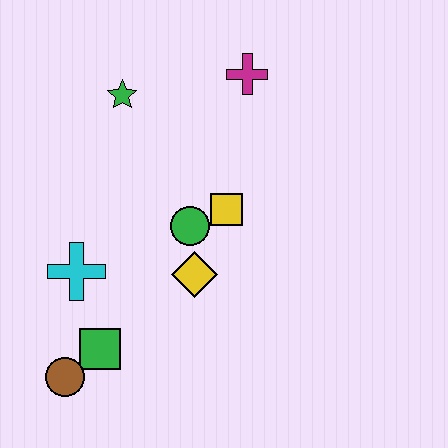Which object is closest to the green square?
The brown circle is closest to the green square.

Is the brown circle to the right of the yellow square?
No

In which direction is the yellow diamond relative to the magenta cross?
The yellow diamond is below the magenta cross.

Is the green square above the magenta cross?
No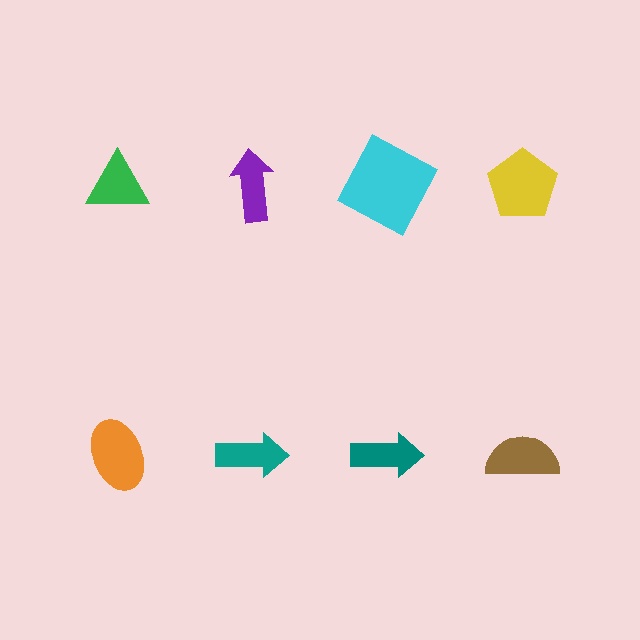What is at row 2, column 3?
A teal arrow.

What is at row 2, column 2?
A teal arrow.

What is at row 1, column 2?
A purple arrow.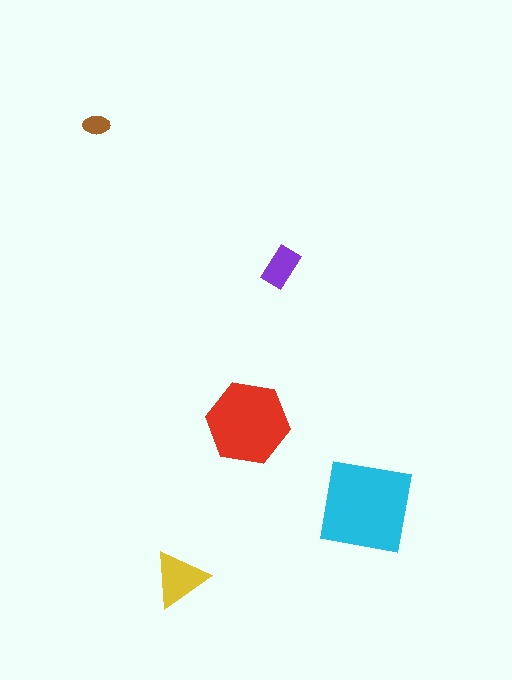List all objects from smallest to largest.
The brown ellipse, the purple rectangle, the yellow triangle, the red hexagon, the cyan square.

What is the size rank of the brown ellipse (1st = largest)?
5th.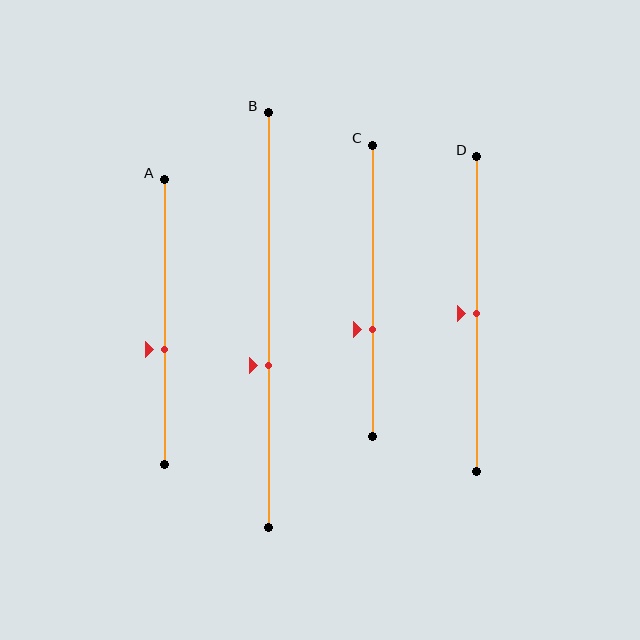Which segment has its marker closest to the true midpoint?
Segment D has its marker closest to the true midpoint.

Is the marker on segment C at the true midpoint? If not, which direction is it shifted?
No, the marker on segment C is shifted downward by about 13% of the segment length.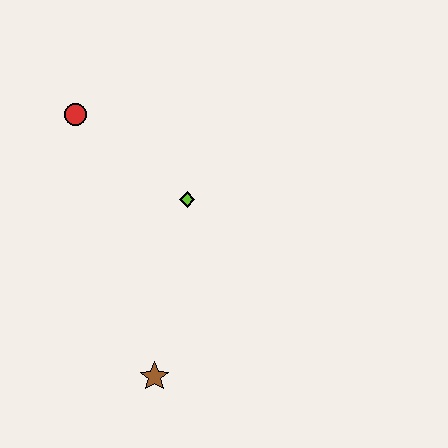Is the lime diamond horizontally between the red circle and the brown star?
No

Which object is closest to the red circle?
The lime diamond is closest to the red circle.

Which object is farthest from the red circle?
The brown star is farthest from the red circle.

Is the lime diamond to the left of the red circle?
No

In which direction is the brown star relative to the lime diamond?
The brown star is below the lime diamond.